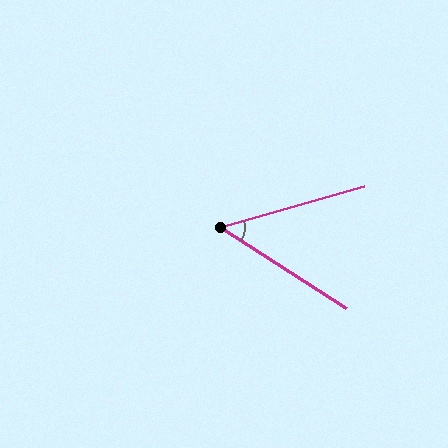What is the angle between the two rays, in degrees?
Approximately 49 degrees.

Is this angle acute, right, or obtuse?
It is acute.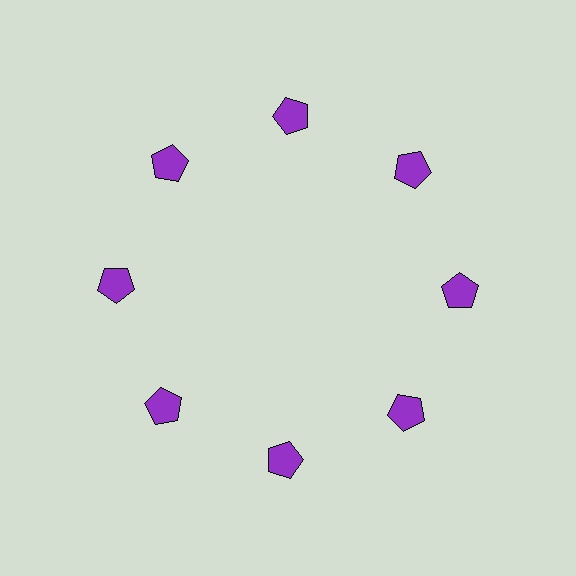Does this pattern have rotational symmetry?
Yes, this pattern has 8-fold rotational symmetry. It looks the same after rotating 45 degrees around the center.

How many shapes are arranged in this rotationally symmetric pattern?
There are 8 shapes, arranged in 8 groups of 1.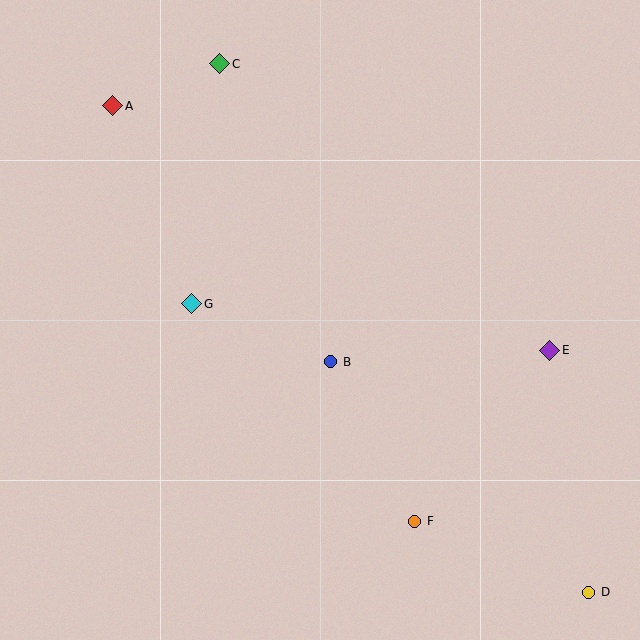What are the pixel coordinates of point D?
Point D is at (589, 592).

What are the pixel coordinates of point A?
Point A is at (113, 106).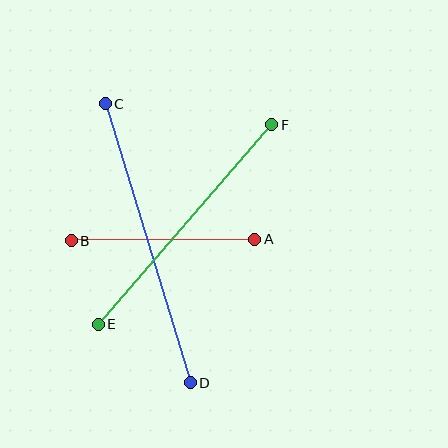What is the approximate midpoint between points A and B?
The midpoint is at approximately (163, 240) pixels.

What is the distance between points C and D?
The distance is approximately 292 pixels.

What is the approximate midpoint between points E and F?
The midpoint is at approximately (185, 224) pixels.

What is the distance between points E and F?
The distance is approximately 264 pixels.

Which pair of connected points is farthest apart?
Points C and D are farthest apart.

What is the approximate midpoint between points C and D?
The midpoint is at approximately (148, 243) pixels.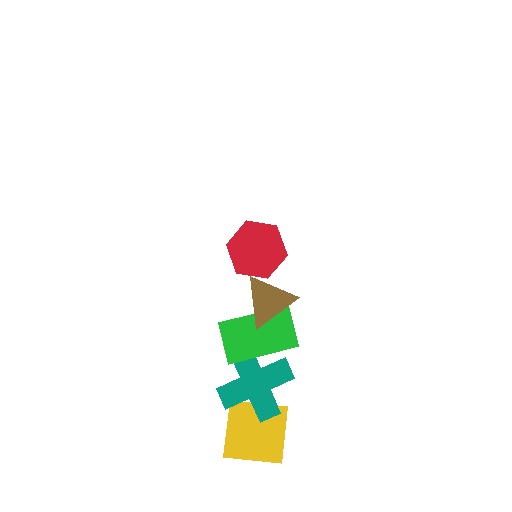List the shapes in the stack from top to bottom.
From top to bottom: the red hexagon, the brown triangle, the green rectangle, the teal cross, the yellow square.